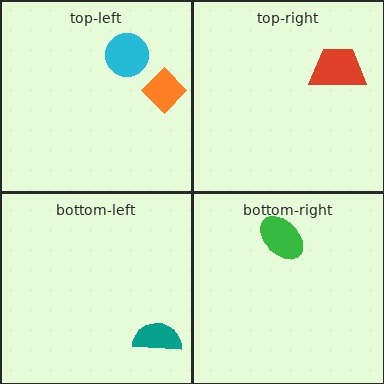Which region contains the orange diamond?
The top-left region.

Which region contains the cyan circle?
The top-left region.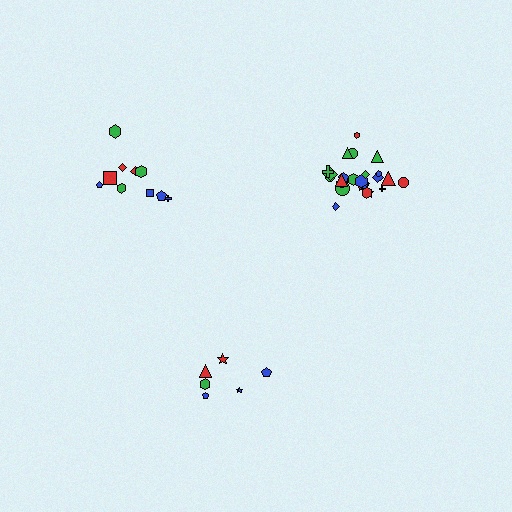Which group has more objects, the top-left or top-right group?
The top-right group.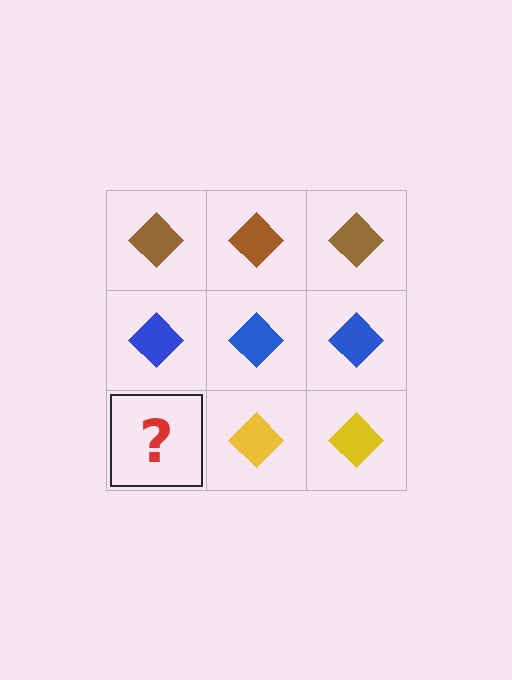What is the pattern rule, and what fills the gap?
The rule is that each row has a consistent color. The gap should be filled with a yellow diamond.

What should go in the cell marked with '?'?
The missing cell should contain a yellow diamond.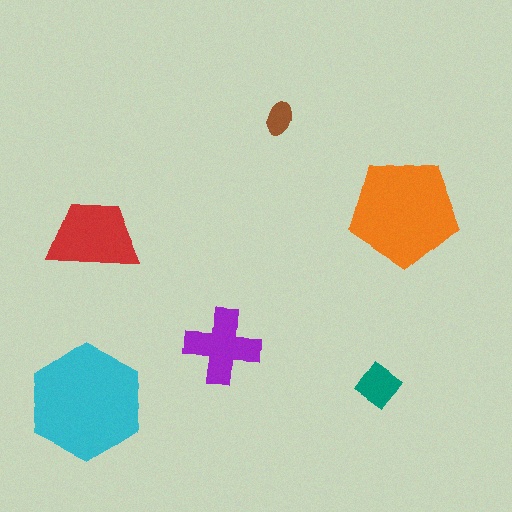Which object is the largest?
The cyan hexagon.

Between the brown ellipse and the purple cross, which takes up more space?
The purple cross.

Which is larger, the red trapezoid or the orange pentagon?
The orange pentagon.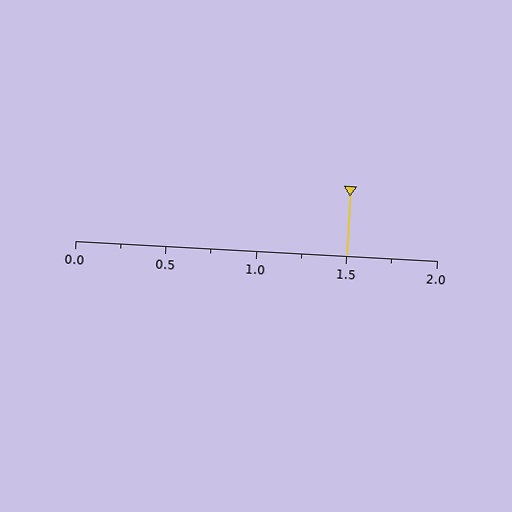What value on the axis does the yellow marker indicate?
The marker indicates approximately 1.5.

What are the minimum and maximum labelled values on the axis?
The axis runs from 0.0 to 2.0.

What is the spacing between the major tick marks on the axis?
The major ticks are spaced 0.5 apart.